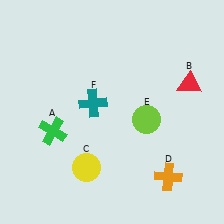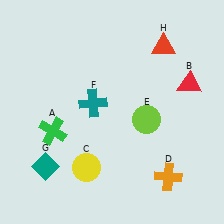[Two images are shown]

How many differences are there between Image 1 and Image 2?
There are 2 differences between the two images.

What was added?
A teal diamond (G), a red triangle (H) were added in Image 2.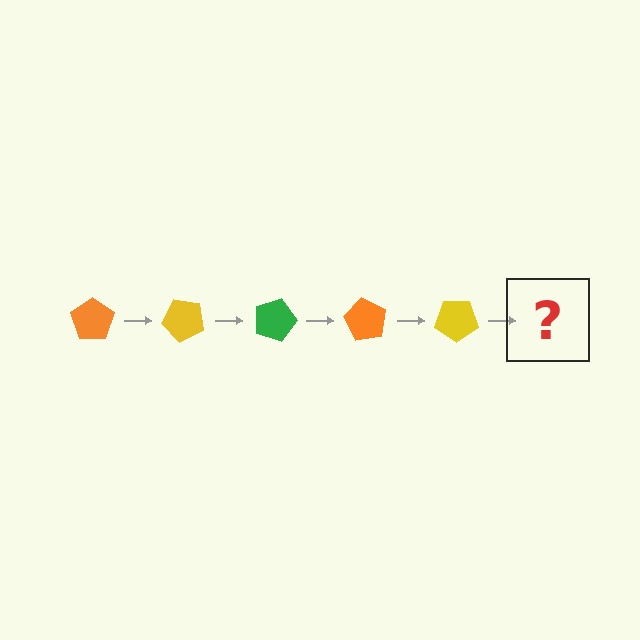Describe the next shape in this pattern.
It should be a green pentagon, rotated 225 degrees from the start.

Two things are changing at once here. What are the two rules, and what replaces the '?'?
The two rules are that it rotates 45 degrees each step and the color cycles through orange, yellow, and green. The '?' should be a green pentagon, rotated 225 degrees from the start.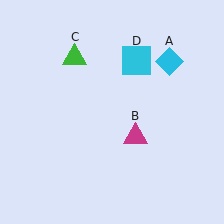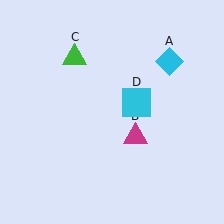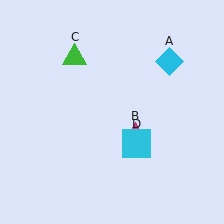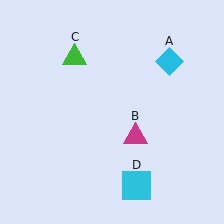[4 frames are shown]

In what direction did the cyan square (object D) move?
The cyan square (object D) moved down.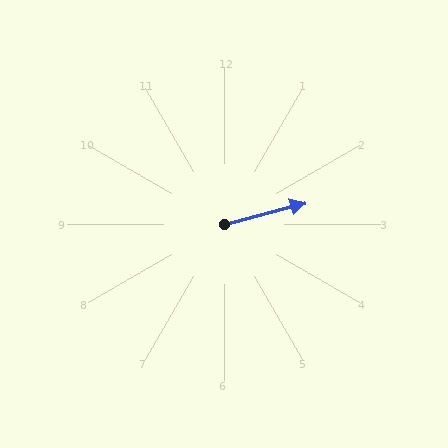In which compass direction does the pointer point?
East.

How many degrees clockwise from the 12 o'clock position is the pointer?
Approximately 75 degrees.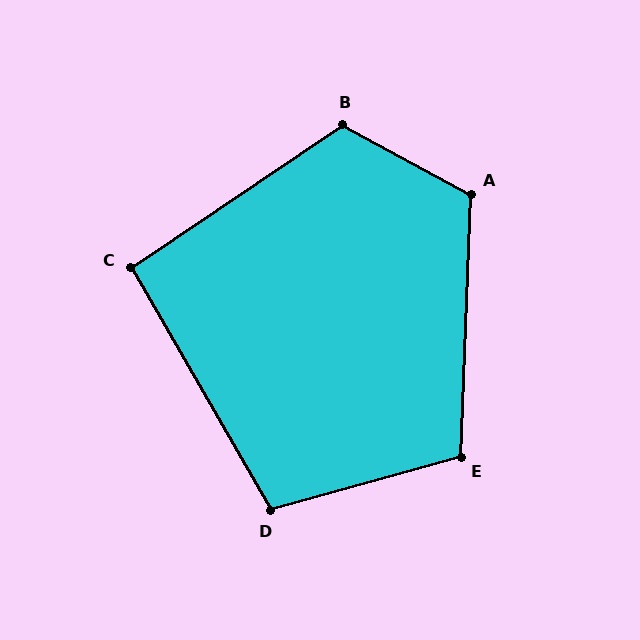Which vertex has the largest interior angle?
B, at approximately 118 degrees.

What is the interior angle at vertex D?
Approximately 104 degrees (obtuse).